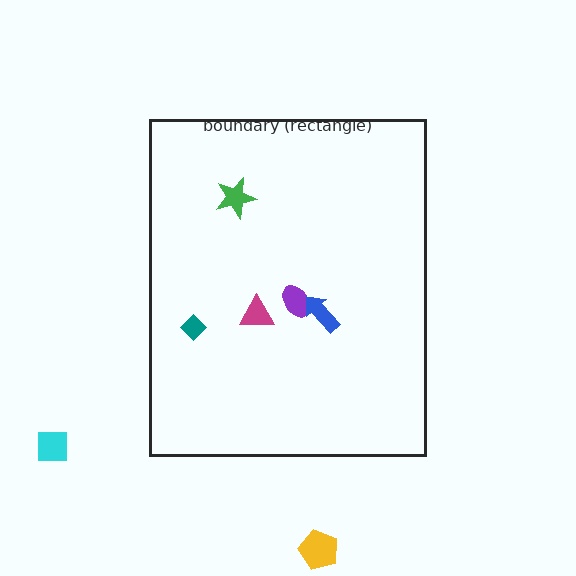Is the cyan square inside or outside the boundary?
Outside.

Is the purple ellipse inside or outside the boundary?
Inside.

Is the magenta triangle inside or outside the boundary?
Inside.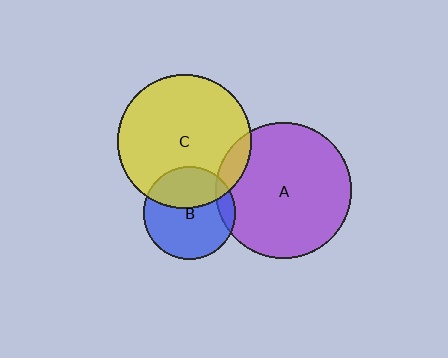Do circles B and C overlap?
Yes.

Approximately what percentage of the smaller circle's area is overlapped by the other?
Approximately 35%.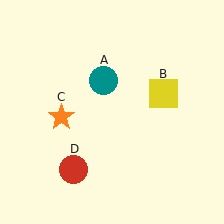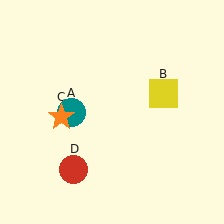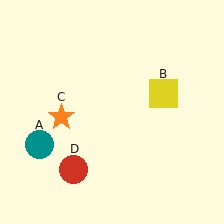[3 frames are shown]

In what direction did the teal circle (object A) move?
The teal circle (object A) moved down and to the left.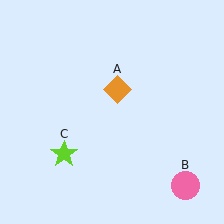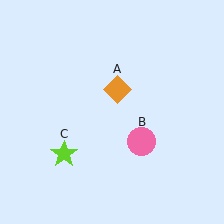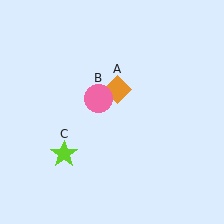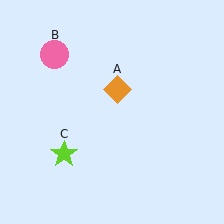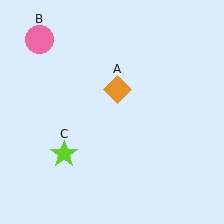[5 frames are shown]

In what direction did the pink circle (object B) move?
The pink circle (object B) moved up and to the left.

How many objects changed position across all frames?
1 object changed position: pink circle (object B).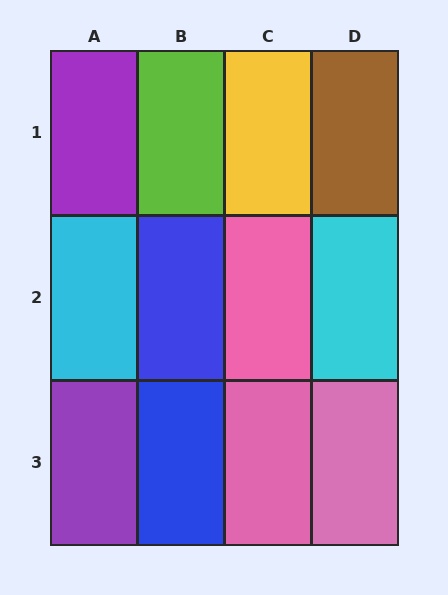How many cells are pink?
3 cells are pink.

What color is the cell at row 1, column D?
Brown.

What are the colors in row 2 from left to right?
Cyan, blue, pink, cyan.